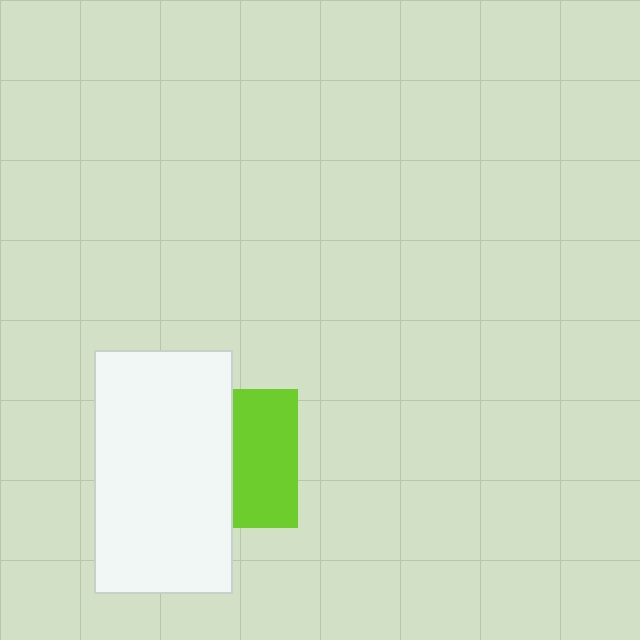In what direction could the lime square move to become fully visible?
The lime square could move right. That would shift it out from behind the white rectangle entirely.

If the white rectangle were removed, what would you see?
You would see the complete lime square.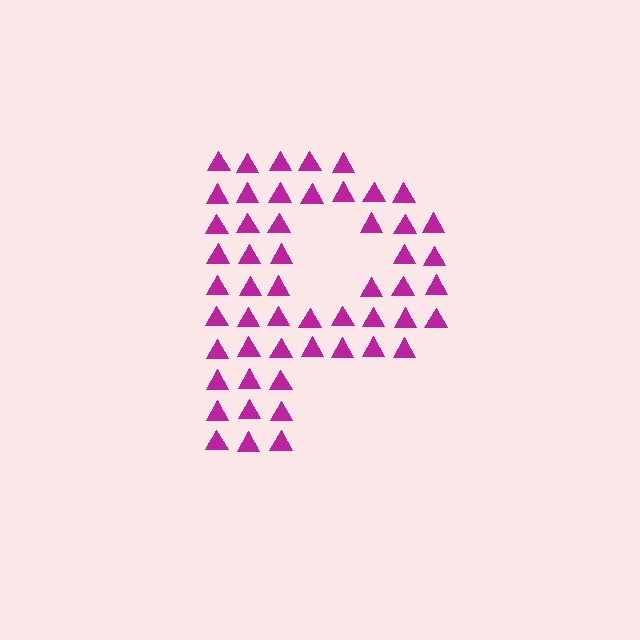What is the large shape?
The large shape is the letter P.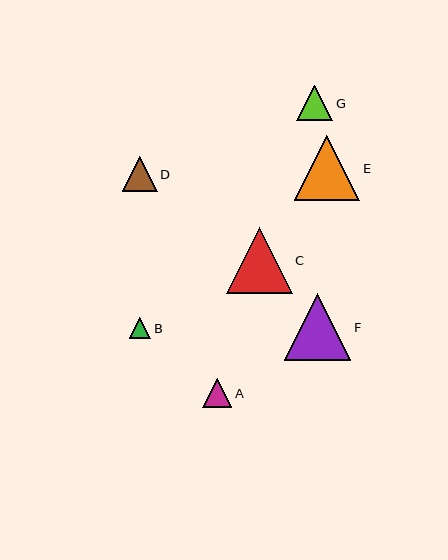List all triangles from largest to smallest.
From largest to smallest: F, C, E, G, D, A, B.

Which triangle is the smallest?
Triangle B is the smallest with a size of approximately 22 pixels.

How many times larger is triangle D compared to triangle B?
Triangle D is approximately 1.6 times the size of triangle B.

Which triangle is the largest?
Triangle F is the largest with a size of approximately 67 pixels.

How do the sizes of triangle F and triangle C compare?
Triangle F and triangle C are approximately the same size.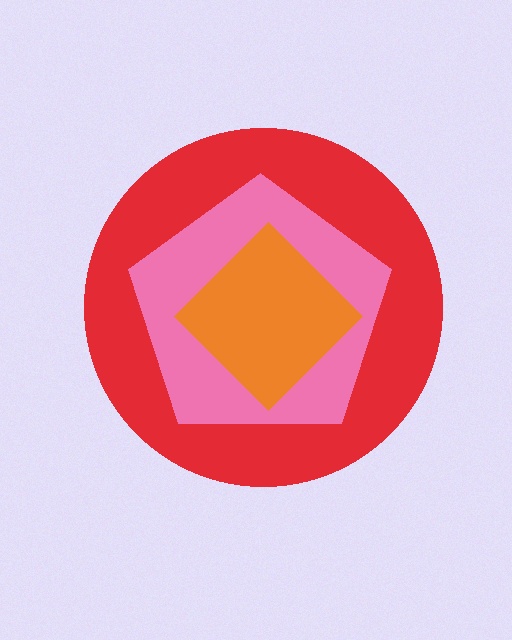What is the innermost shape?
The orange diamond.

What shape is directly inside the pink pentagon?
The orange diamond.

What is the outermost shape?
The red circle.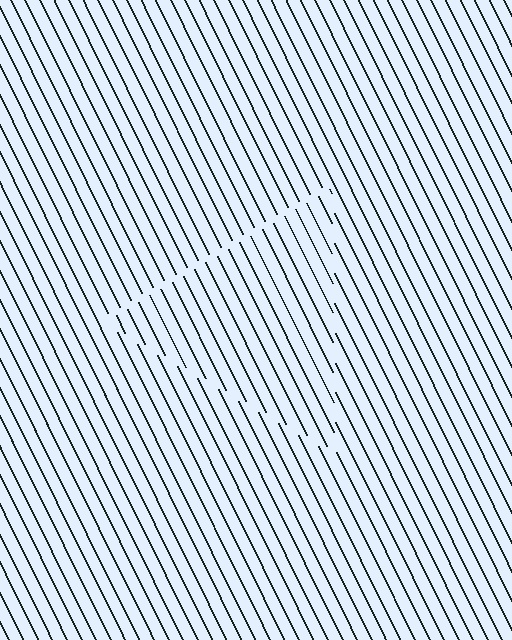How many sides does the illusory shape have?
3 sides — the line-ends trace a triangle.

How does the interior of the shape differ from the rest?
The interior of the shape contains the same grating, shifted by half a period — the contour is defined by the phase discontinuity where line-ends from the inner and outer gratings abut.